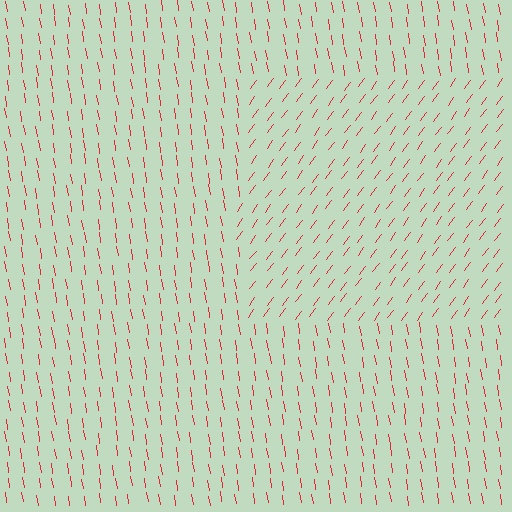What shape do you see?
I see a rectangle.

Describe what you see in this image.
The image is filled with small red line segments. A rectangle region in the image has lines oriented differently from the surrounding lines, creating a visible texture boundary.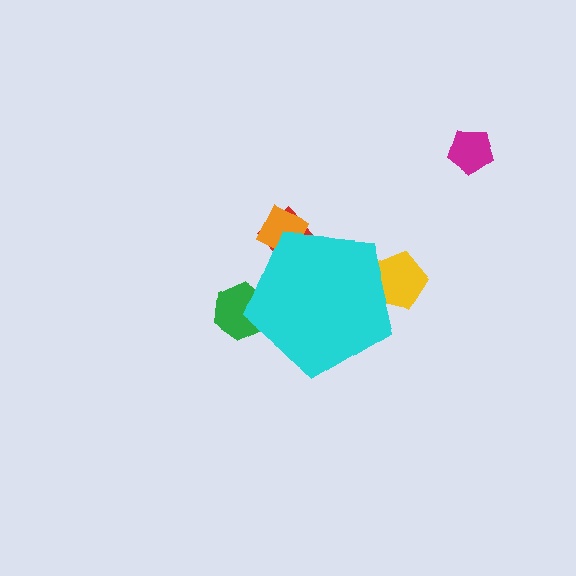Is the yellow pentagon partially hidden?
Yes, the yellow pentagon is partially hidden behind the cyan pentagon.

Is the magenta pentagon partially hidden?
No, the magenta pentagon is fully visible.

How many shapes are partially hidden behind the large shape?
4 shapes are partially hidden.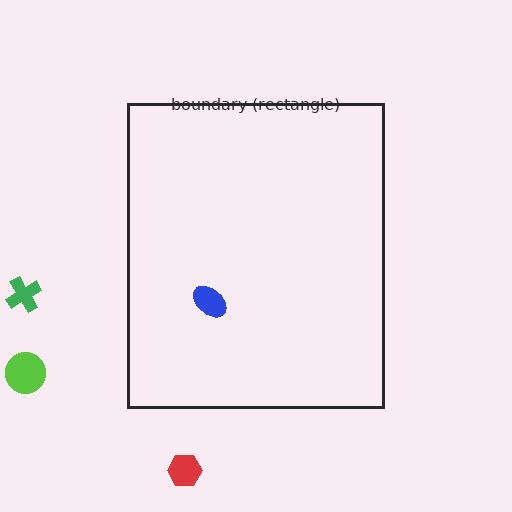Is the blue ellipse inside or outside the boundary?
Inside.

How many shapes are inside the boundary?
1 inside, 3 outside.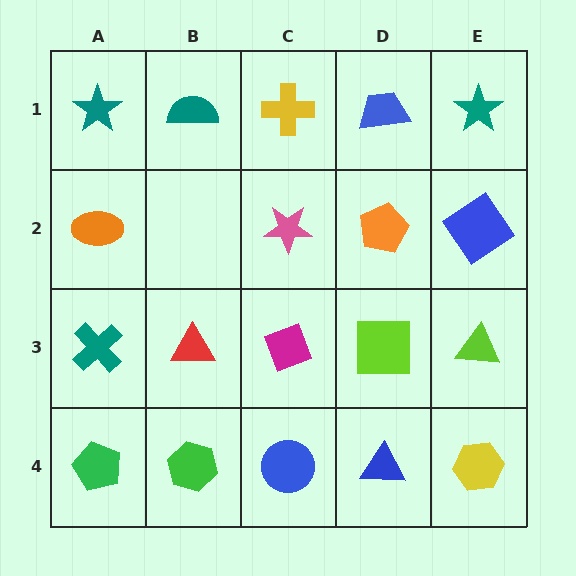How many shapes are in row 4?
5 shapes.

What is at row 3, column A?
A teal cross.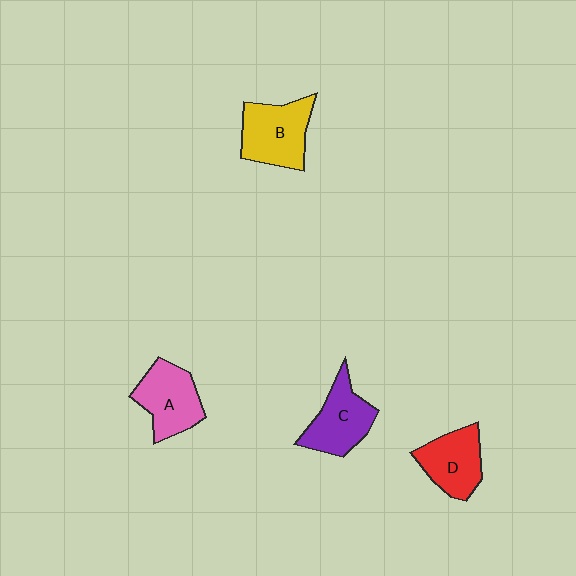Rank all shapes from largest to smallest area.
From largest to smallest: B (yellow), A (pink), C (purple), D (red).